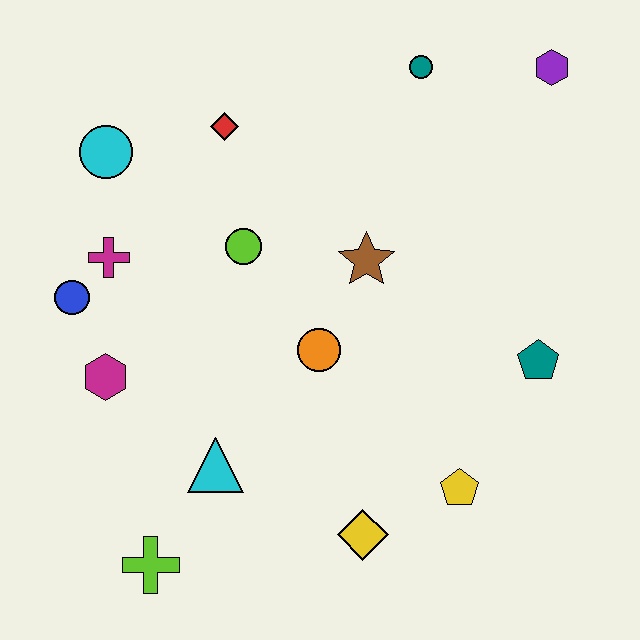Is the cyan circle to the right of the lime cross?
No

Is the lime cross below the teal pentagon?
Yes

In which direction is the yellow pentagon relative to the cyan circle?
The yellow pentagon is to the right of the cyan circle.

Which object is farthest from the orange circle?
The purple hexagon is farthest from the orange circle.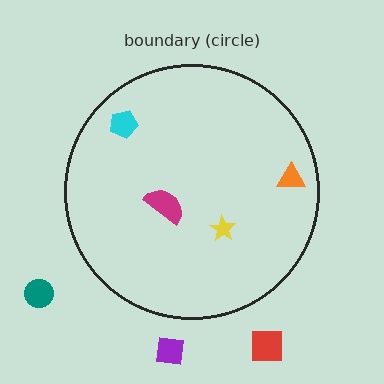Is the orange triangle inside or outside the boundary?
Inside.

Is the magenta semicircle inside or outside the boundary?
Inside.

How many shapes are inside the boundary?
4 inside, 3 outside.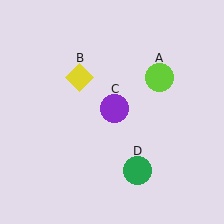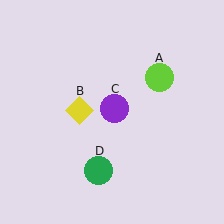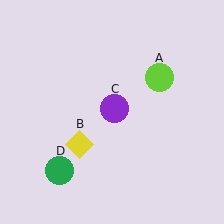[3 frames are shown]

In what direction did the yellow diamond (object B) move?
The yellow diamond (object B) moved down.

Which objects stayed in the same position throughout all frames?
Lime circle (object A) and purple circle (object C) remained stationary.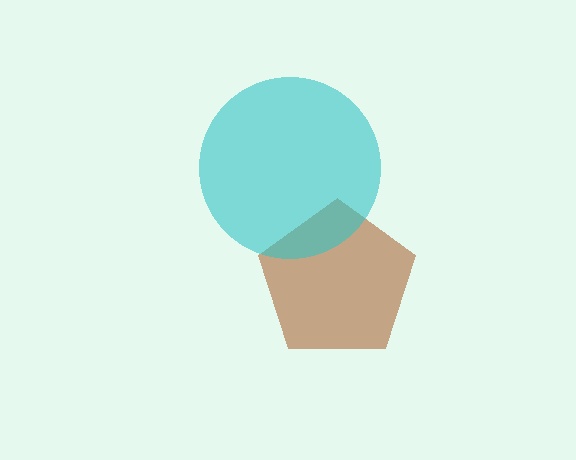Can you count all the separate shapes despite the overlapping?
Yes, there are 2 separate shapes.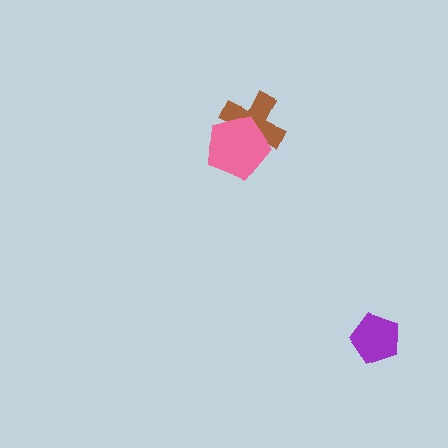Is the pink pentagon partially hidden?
No, no other shape covers it.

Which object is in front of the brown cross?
The pink pentagon is in front of the brown cross.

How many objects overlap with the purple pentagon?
0 objects overlap with the purple pentagon.